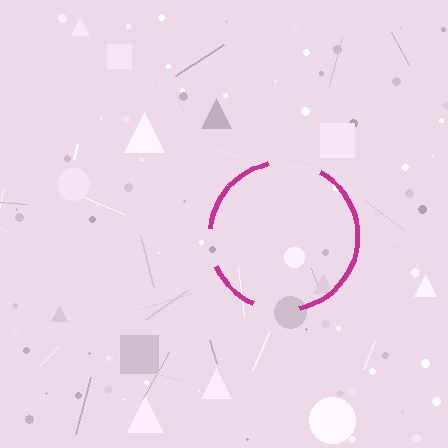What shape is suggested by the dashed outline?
The dashed outline suggests a circle.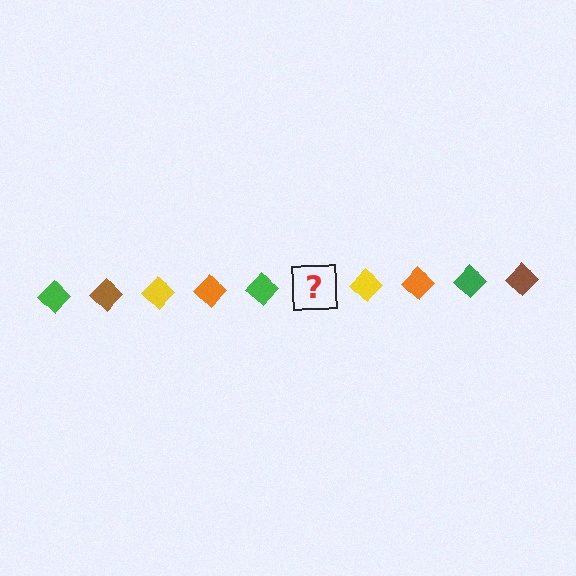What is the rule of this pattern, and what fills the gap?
The rule is that the pattern cycles through green, brown, yellow, orange diamonds. The gap should be filled with a brown diamond.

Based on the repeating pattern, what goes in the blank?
The blank should be a brown diamond.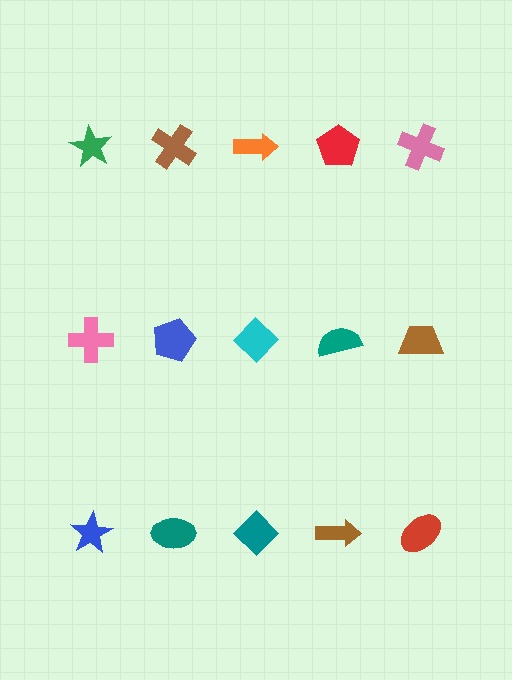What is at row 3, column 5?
A red ellipse.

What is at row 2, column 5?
A brown trapezoid.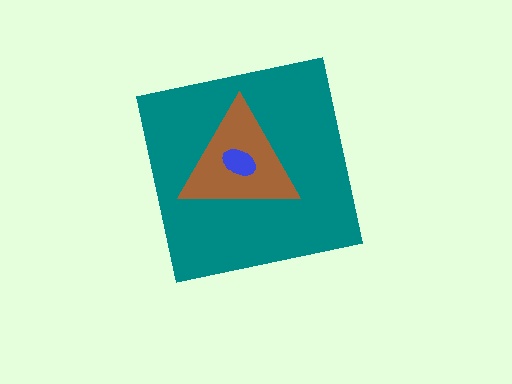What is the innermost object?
The blue ellipse.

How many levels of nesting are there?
3.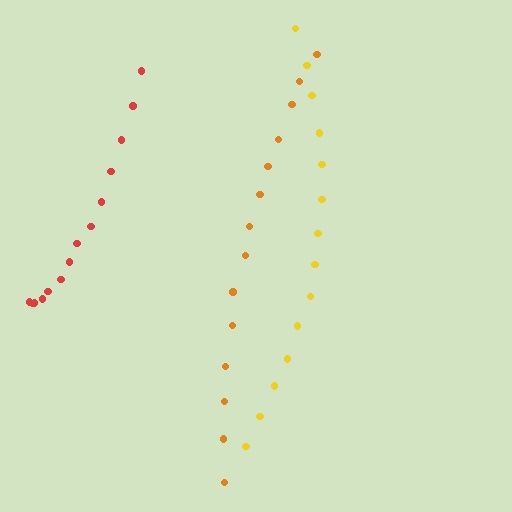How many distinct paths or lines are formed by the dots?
There are 3 distinct paths.